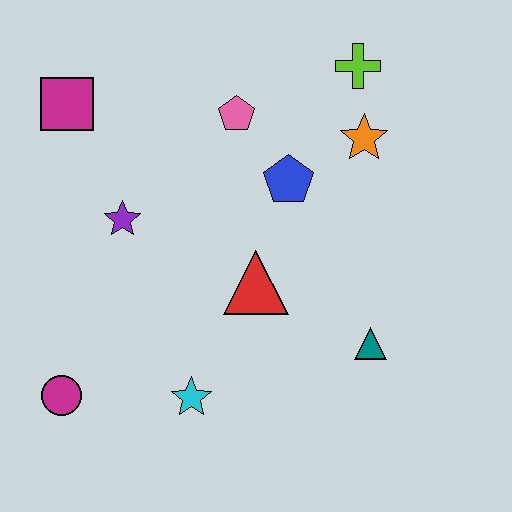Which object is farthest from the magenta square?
The teal triangle is farthest from the magenta square.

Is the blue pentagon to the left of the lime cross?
Yes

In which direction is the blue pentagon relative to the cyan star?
The blue pentagon is above the cyan star.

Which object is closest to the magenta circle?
The cyan star is closest to the magenta circle.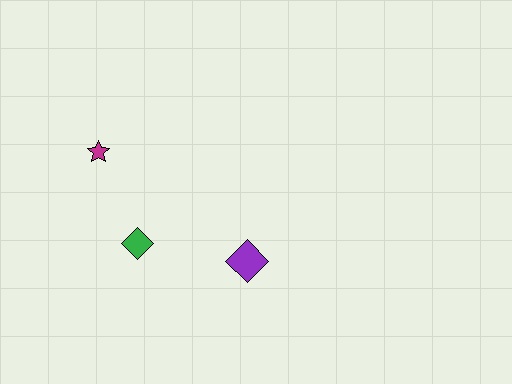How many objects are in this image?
There are 3 objects.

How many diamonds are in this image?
There are 2 diamonds.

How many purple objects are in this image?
There is 1 purple object.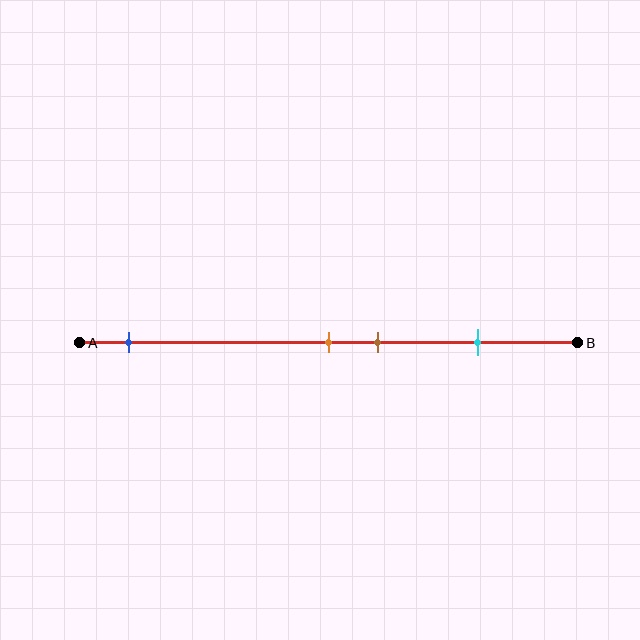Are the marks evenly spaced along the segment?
No, the marks are not evenly spaced.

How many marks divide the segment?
There are 4 marks dividing the segment.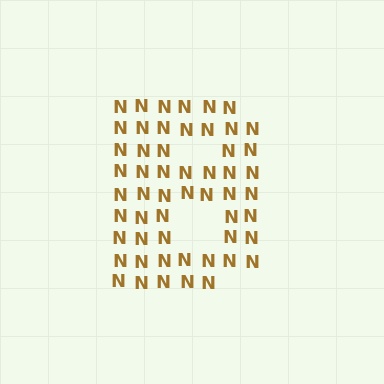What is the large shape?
The large shape is the letter B.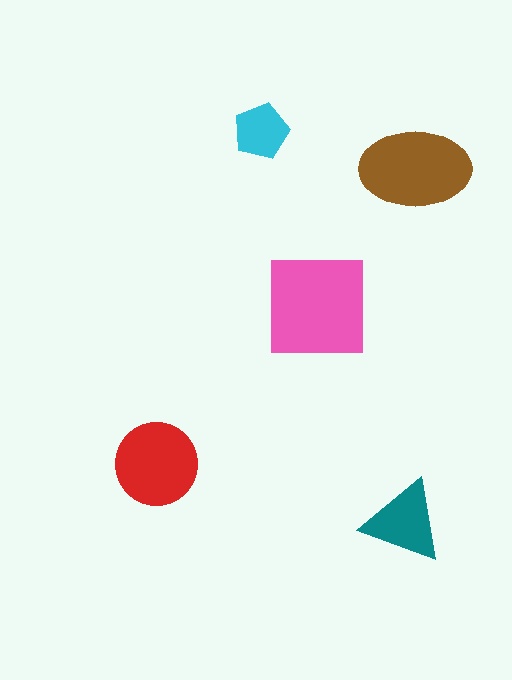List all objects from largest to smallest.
The pink square, the brown ellipse, the red circle, the teal triangle, the cyan pentagon.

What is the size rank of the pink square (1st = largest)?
1st.